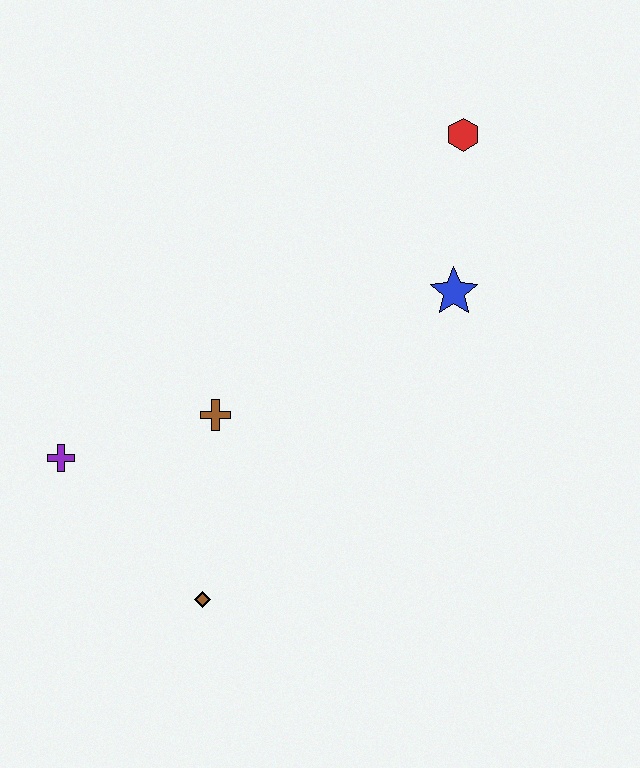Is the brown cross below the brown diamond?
No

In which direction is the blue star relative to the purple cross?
The blue star is to the right of the purple cross.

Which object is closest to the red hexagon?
The blue star is closest to the red hexagon.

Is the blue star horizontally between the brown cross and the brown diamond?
No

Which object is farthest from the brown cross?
The red hexagon is farthest from the brown cross.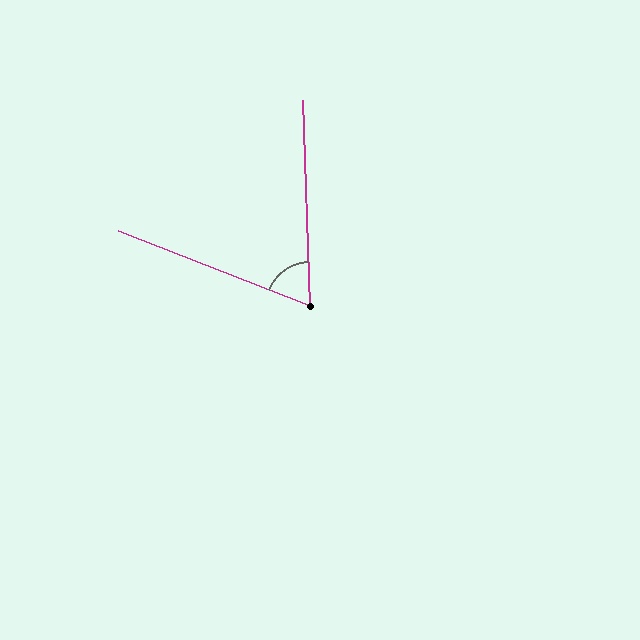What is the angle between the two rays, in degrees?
Approximately 67 degrees.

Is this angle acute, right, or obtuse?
It is acute.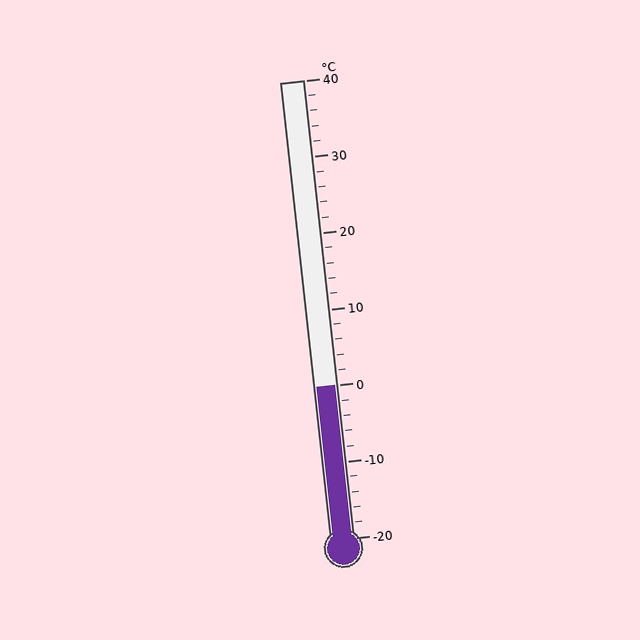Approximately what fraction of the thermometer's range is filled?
The thermometer is filled to approximately 35% of its range.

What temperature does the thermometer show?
The thermometer shows approximately 0°C.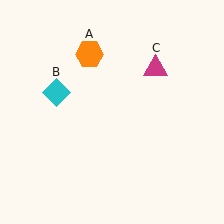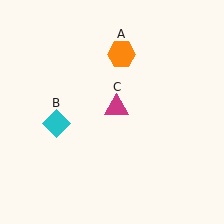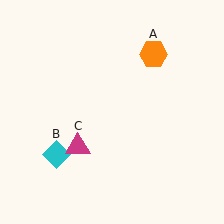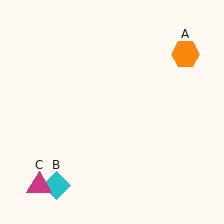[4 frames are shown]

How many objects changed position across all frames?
3 objects changed position: orange hexagon (object A), cyan diamond (object B), magenta triangle (object C).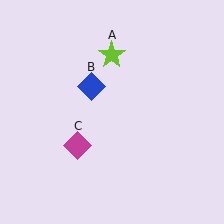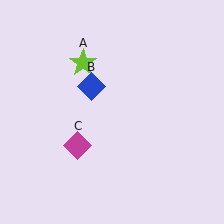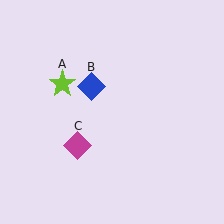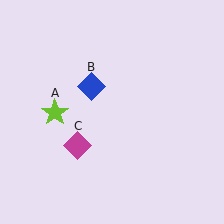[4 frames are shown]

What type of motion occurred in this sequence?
The lime star (object A) rotated counterclockwise around the center of the scene.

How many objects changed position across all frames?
1 object changed position: lime star (object A).